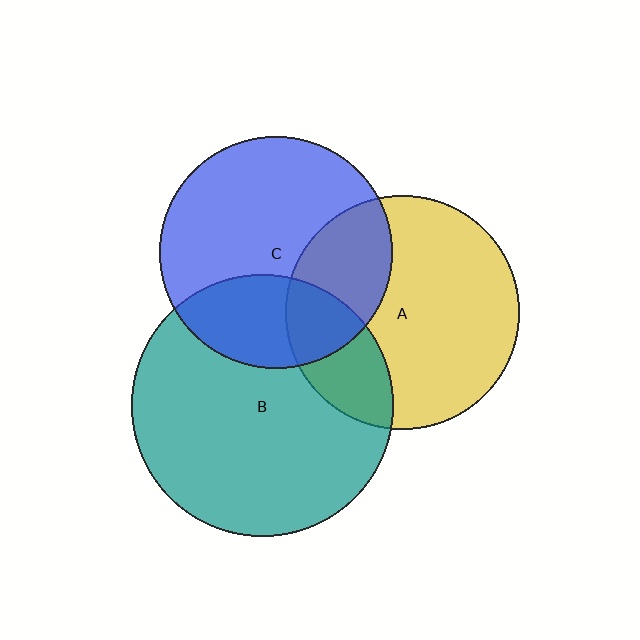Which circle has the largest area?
Circle B (teal).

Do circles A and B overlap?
Yes.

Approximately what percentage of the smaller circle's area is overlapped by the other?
Approximately 25%.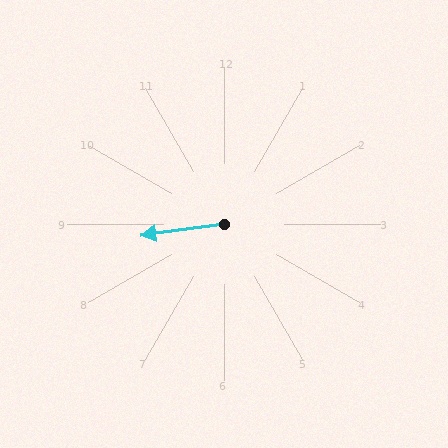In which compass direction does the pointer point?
West.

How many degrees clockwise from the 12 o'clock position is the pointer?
Approximately 262 degrees.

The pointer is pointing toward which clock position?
Roughly 9 o'clock.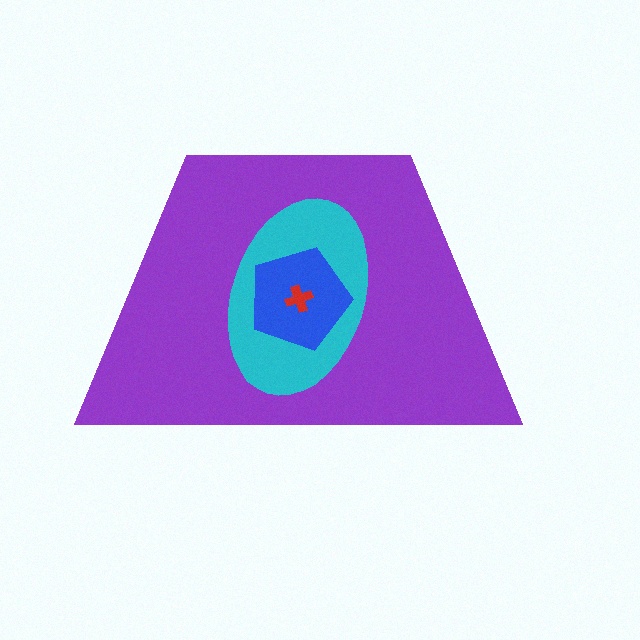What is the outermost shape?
The purple trapezoid.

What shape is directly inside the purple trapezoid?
The cyan ellipse.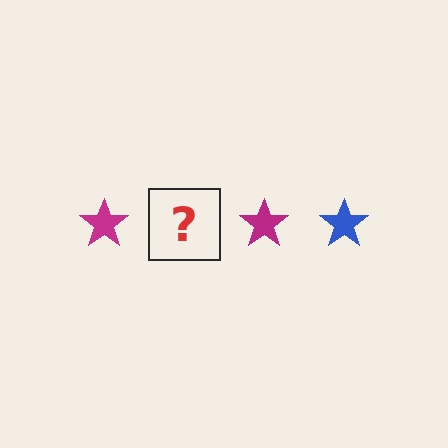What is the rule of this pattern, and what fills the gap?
The rule is that the pattern cycles through magenta, blue stars. The gap should be filled with a blue star.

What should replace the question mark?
The question mark should be replaced with a blue star.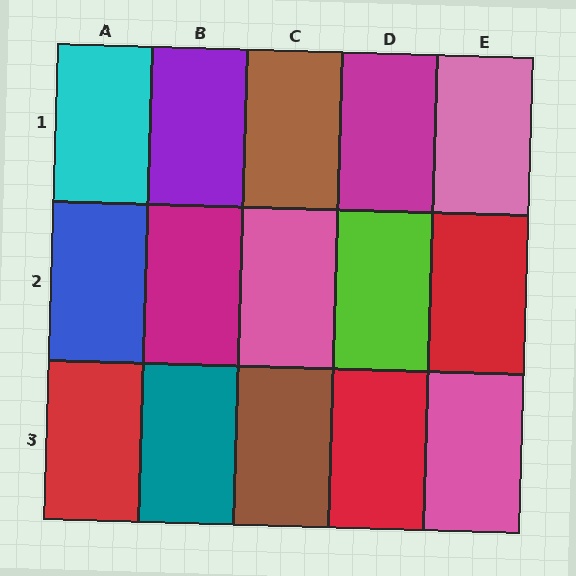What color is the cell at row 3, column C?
Brown.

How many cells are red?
3 cells are red.